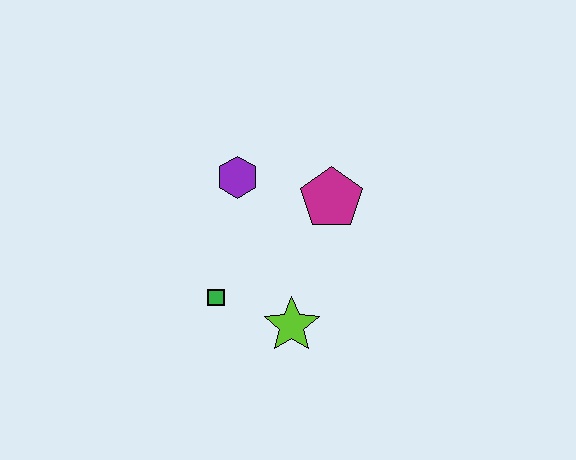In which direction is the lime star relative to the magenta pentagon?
The lime star is below the magenta pentagon.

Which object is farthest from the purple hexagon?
The lime star is farthest from the purple hexagon.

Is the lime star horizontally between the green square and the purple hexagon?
No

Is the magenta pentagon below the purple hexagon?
Yes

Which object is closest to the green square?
The lime star is closest to the green square.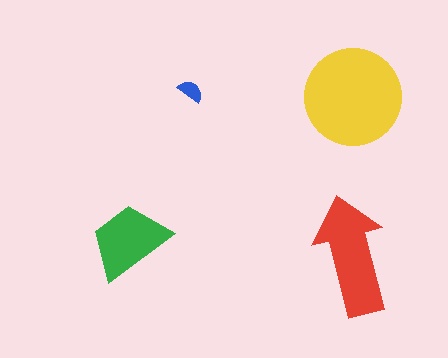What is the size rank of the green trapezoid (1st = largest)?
3rd.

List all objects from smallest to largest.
The blue semicircle, the green trapezoid, the red arrow, the yellow circle.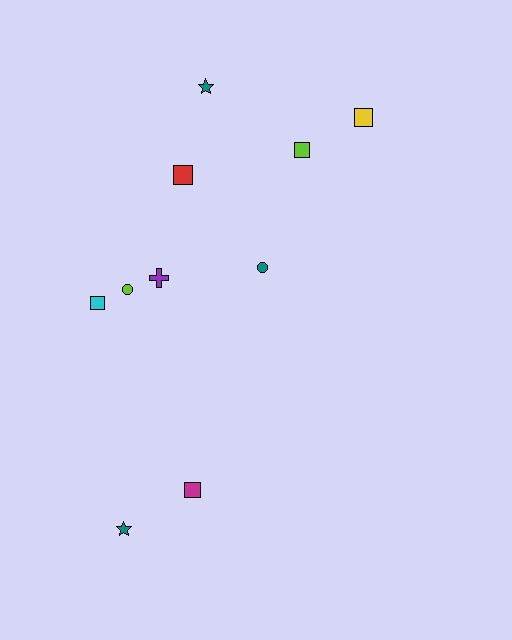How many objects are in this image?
There are 10 objects.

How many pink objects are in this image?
There are no pink objects.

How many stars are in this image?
There are 2 stars.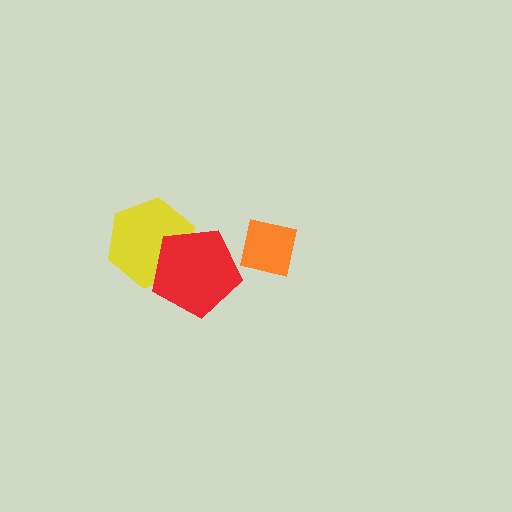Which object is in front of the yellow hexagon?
The red pentagon is in front of the yellow hexagon.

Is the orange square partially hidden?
No, no other shape covers it.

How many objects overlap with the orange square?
0 objects overlap with the orange square.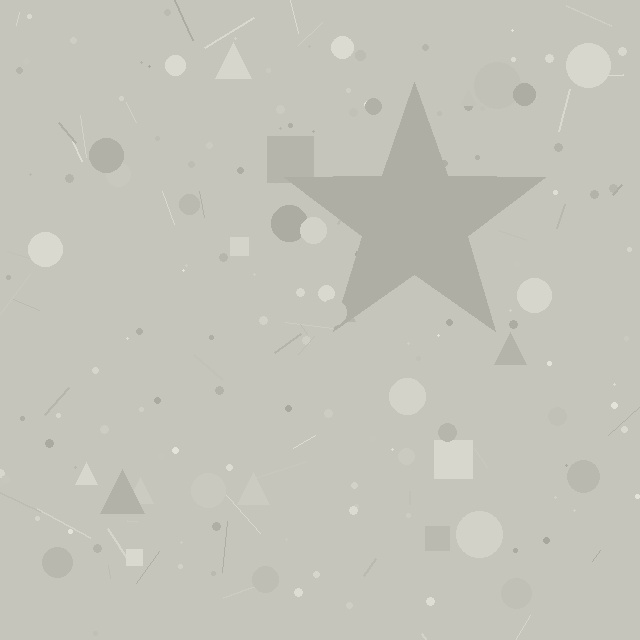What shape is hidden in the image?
A star is hidden in the image.